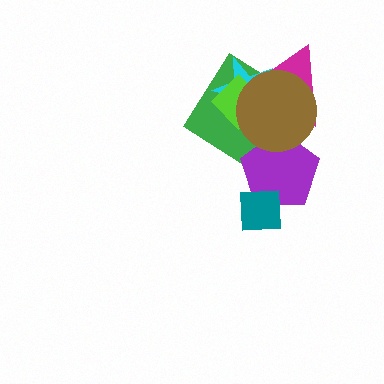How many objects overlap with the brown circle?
5 objects overlap with the brown circle.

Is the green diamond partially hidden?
Yes, it is partially covered by another shape.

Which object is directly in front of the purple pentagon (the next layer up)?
The teal square is directly in front of the purple pentagon.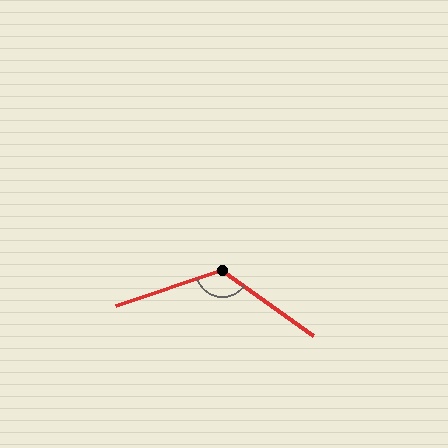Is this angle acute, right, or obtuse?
It is obtuse.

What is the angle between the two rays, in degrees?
Approximately 126 degrees.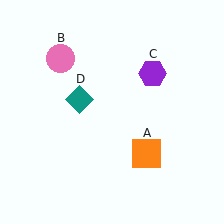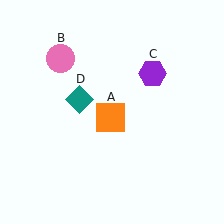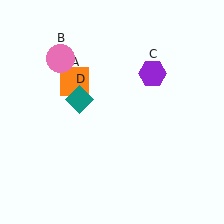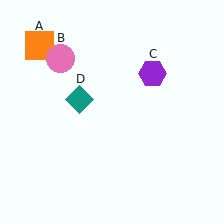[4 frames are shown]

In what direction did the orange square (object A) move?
The orange square (object A) moved up and to the left.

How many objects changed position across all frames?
1 object changed position: orange square (object A).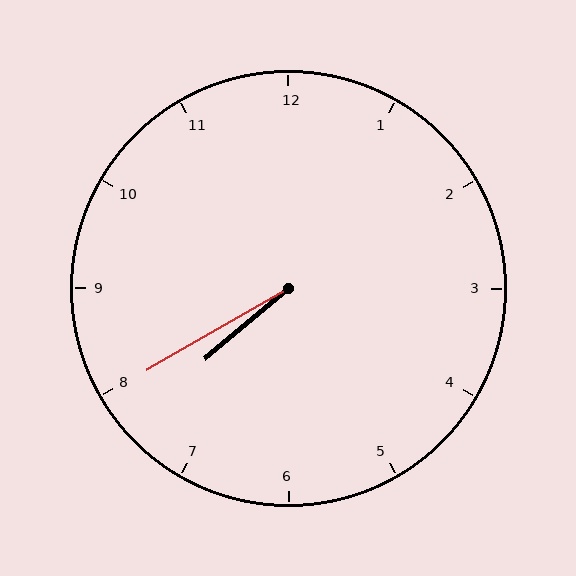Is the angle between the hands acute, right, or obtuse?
It is acute.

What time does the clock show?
7:40.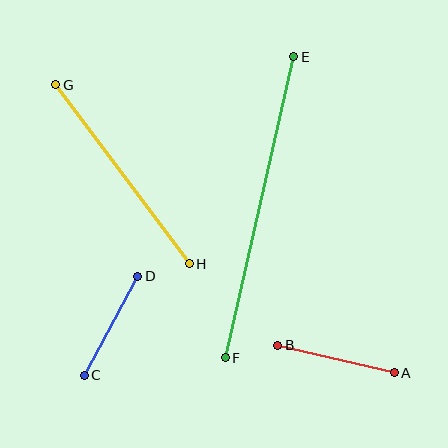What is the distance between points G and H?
The distance is approximately 223 pixels.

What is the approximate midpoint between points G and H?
The midpoint is at approximately (122, 174) pixels.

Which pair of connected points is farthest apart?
Points E and F are farthest apart.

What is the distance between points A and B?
The distance is approximately 120 pixels.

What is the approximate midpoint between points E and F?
The midpoint is at approximately (259, 207) pixels.